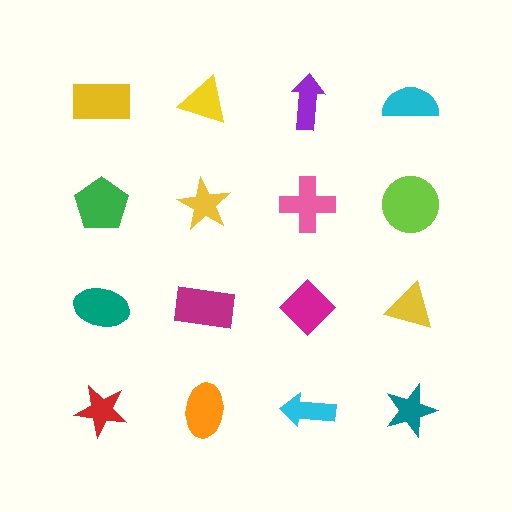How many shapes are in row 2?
4 shapes.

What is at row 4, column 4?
A teal star.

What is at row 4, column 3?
A cyan arrow.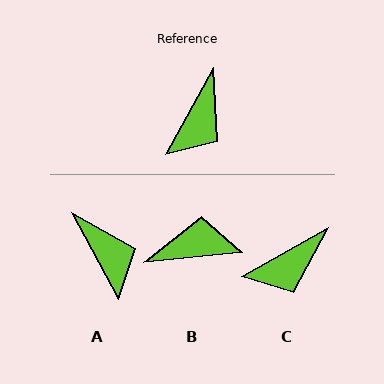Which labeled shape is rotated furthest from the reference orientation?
B, about 125 degrees away.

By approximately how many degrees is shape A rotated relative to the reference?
Approximately 58 degrees counter-clockwise.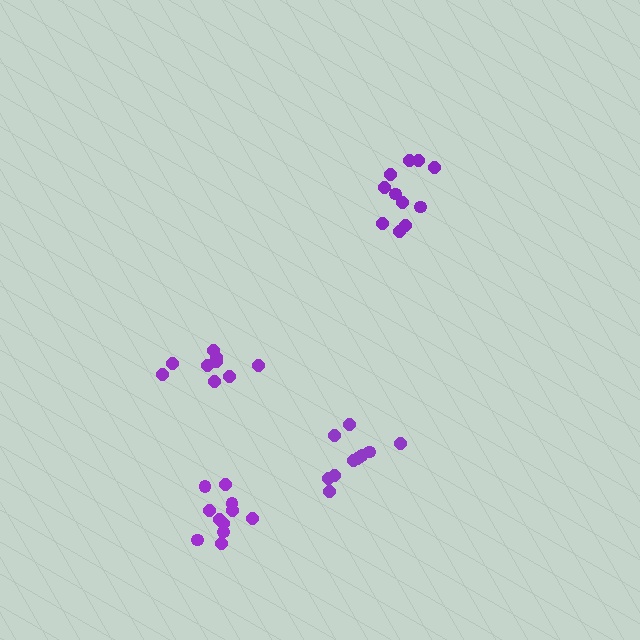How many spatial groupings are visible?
There are 4 spatial groupings.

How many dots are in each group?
Group 1: 9 dots, Group 2: 11 dots, Group 3: 11 dots, Group 4: 11 dots (42 total).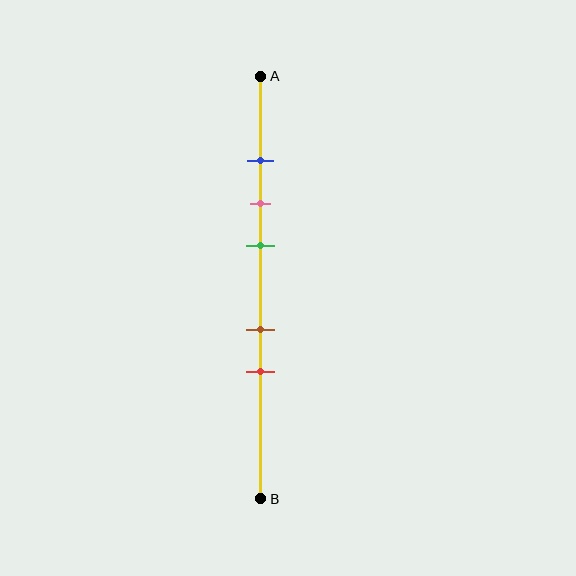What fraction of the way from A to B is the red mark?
The red mark is approximately 70% (0.7) of the way from A to B.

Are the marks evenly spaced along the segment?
No, the marks are not evenly spaced.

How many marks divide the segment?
There are 5 marks dividing the segment.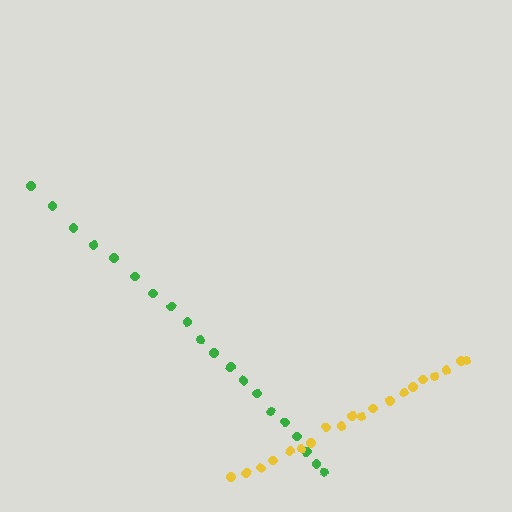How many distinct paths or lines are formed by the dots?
There are 2 distinct paths.